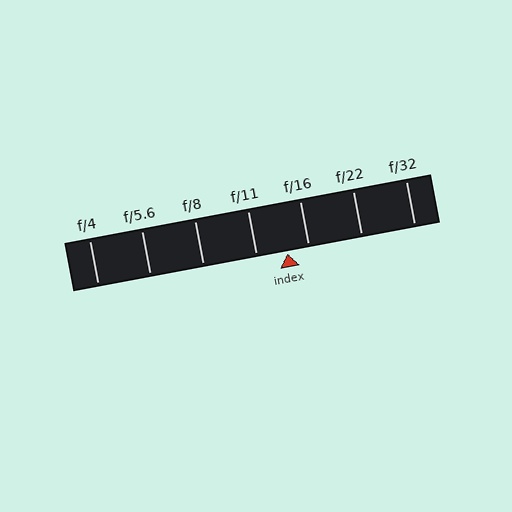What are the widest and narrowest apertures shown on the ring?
The widest aperture shown is f/4 and the narrowest is f/32.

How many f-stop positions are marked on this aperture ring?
There are 7 f-stop positions marked.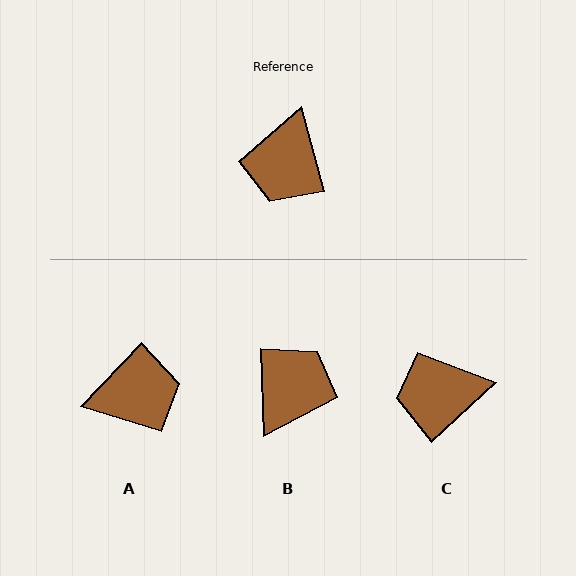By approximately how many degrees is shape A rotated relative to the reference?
Approximately 122 degrees counter-clockwise.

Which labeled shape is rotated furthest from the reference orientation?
B, about 167 degrees away.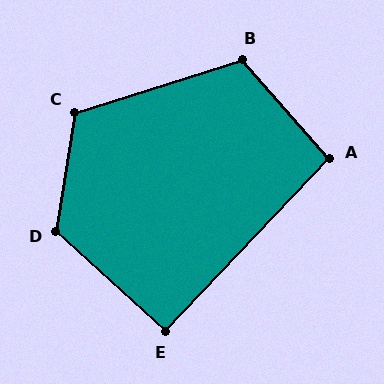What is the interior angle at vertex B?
Approximately 114 degrees (obtuse).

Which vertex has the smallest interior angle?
E, at approximately 91 degrees.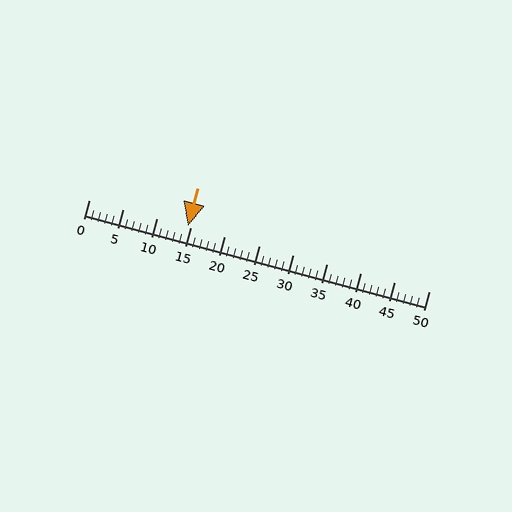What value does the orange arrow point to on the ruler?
The orange arrow points to approximately 14.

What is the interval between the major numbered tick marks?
The major tick marks are spaced 5 units apart.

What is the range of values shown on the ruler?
The ruler shows values from 0 to 50.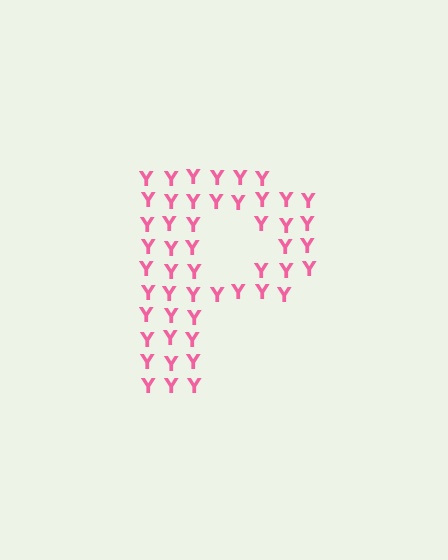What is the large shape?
The large shape is the letter P.